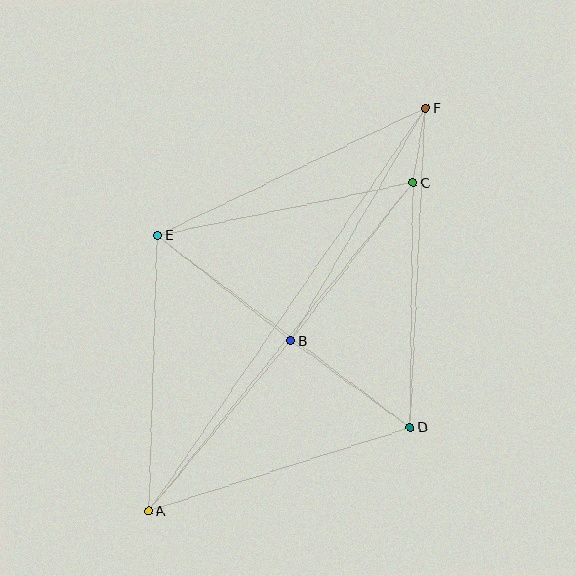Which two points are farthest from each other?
Points A and F are farthest from each other.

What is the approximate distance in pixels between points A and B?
The distance between A and B is approximately 222 pixels.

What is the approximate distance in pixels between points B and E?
The distance between B and E is approximately 170 pixels.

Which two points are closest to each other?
Points C and F are closest to each other.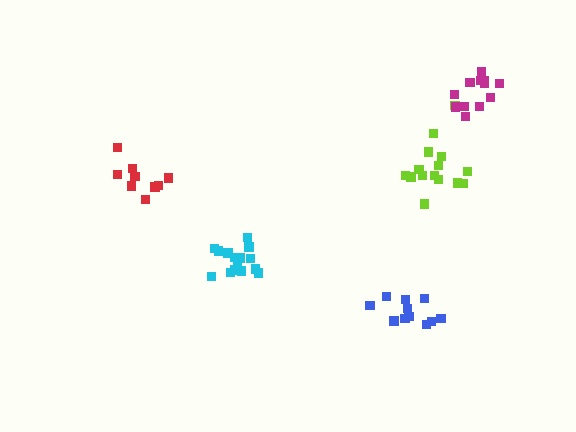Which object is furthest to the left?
The red cluster is leftmost.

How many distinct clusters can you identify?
There are 5 distinct clusters.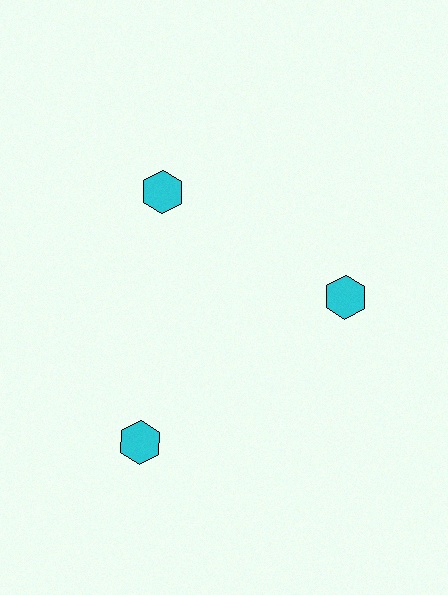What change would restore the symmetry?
The symmetry would be restored by moving it inward, back onto the ring so that all 3 hexagons sit at equal angles and equal distance from the center.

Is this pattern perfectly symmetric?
No. The 3 cyan hexagons are arranged in a ring, but one element near the 7 o'clock position is pushed outward from the center, breaking the 3-fold rotational symmetry.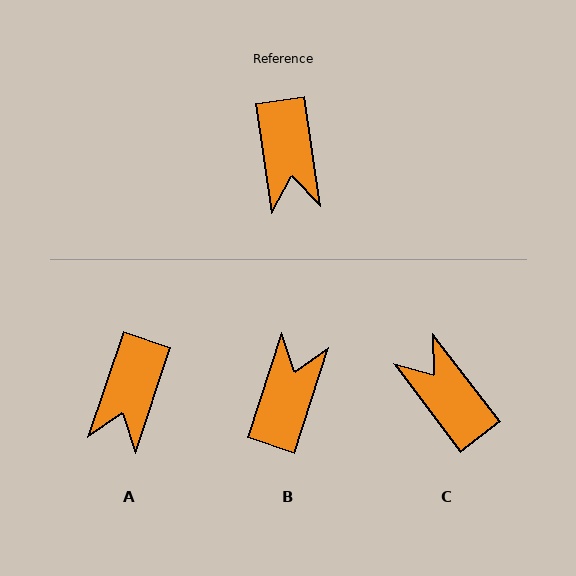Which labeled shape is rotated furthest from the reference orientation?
B, about 154 degrees away.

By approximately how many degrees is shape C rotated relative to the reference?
Approximately 151 degrees clockwise.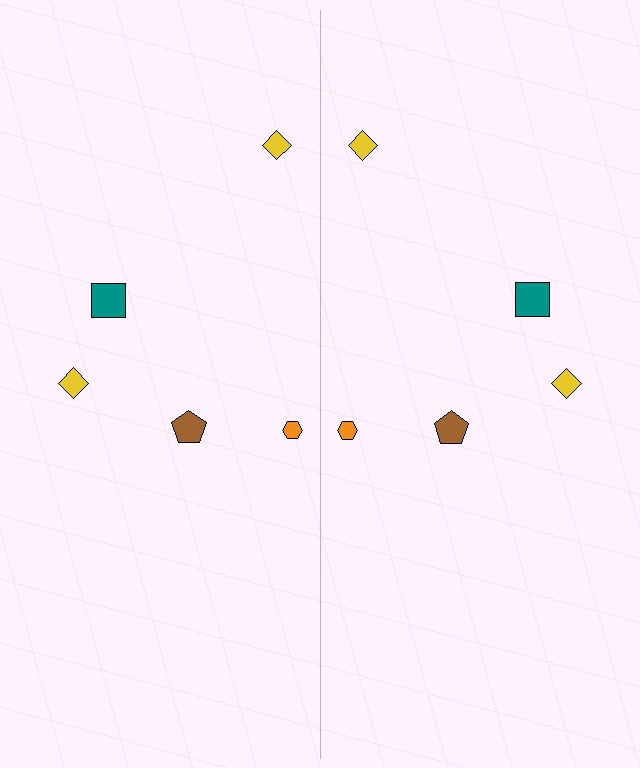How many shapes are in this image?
There are 10 shapes in this image.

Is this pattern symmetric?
Yes, this pattern has bilateral (reflection) symmetry.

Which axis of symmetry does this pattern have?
The pattern has a vertical axis of symmetry running through the center of the image.